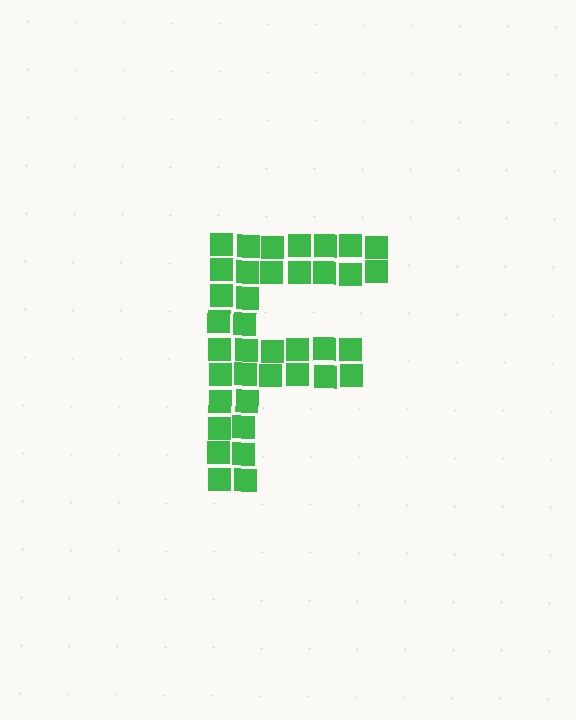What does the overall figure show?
The overall figure shows the letter F.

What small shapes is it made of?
It is made of small squares.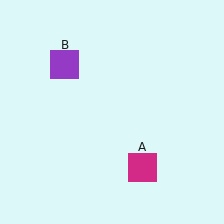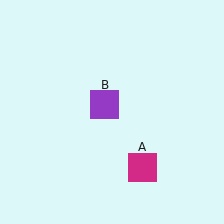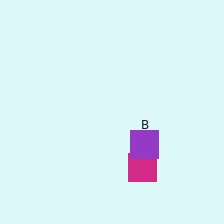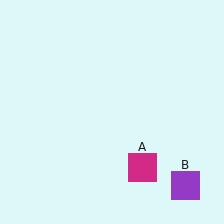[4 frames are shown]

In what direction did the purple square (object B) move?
The purple square (object B) moved down and to the right.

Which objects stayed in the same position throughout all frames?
Magenta square (object A) remained stationary.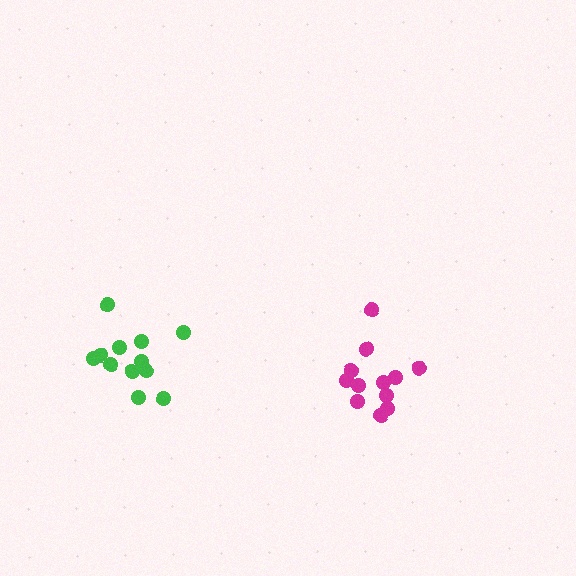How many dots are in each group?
Group 1: 12 dots, Group 2: 12 dots (24 total).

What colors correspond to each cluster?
The clusters are colored: magenta, green.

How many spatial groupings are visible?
There are 2 spatial groupings.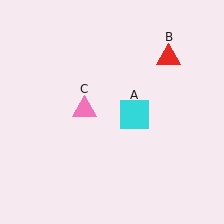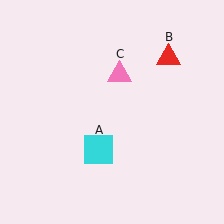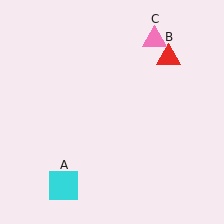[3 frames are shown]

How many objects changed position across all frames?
2 objects changed position: cyan square (object A), pink triangle (object C).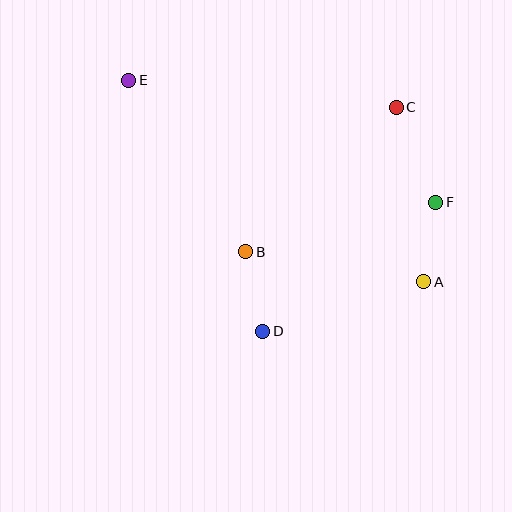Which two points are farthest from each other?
Points A and E are farthest from each other.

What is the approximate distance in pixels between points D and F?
The distance between D and F is approximately 216 pixels.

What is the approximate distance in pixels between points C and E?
The distance between C and E is approximately 269 pixels.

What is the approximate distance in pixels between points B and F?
The distance between B and F is approximately 196 pixels.